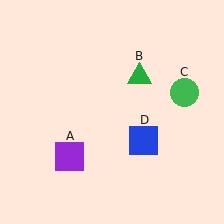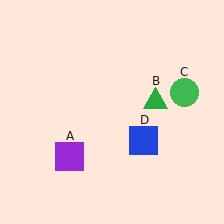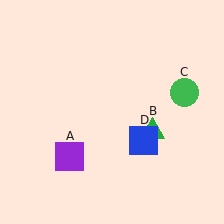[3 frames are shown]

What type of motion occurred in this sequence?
The green triangle (object B) rotated clockwise around the center of the scene.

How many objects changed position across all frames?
1 object changed position: green triangle (object B).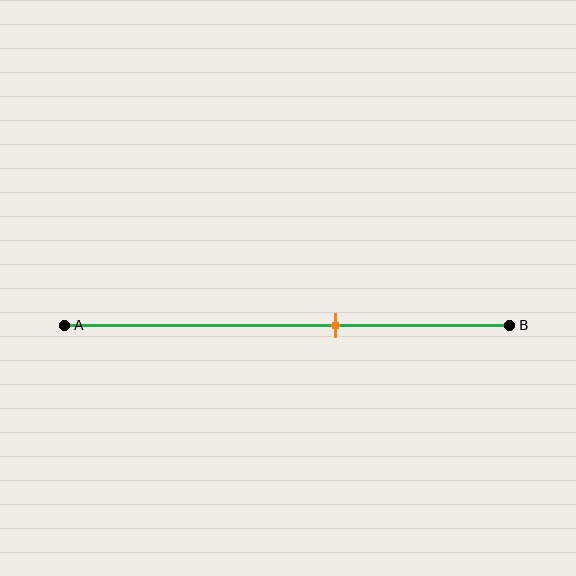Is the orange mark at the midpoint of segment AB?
No, the mark is at about 60% from A, not at the 50% midpoint.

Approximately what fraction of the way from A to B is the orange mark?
The orange mark is approximately 60% of the way from A to B.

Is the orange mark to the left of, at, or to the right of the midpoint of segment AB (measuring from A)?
The orange mark is to the right of the midpoint of segment AB.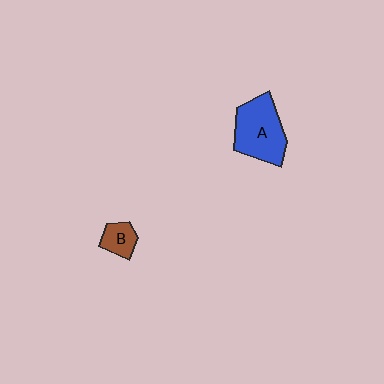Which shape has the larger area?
Shape A (blue).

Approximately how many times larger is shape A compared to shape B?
Approximately 2.7 times.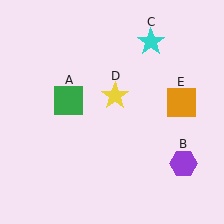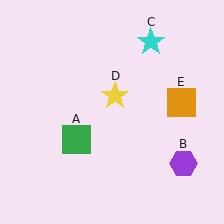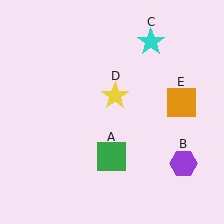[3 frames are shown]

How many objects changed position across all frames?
1 object changed position: green square (object A).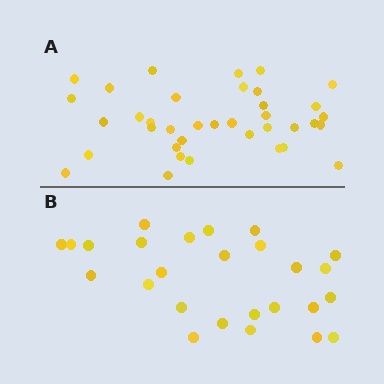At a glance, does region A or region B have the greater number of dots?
Region A (the top region) has more dots.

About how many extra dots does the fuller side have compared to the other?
Region A has roughly 12 or so more dots than region B.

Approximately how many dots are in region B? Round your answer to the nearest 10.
About 30 dots. (The exact count is 26, which rounds to 30.)